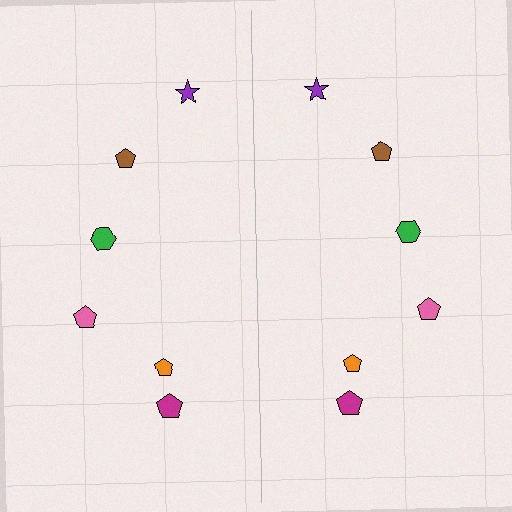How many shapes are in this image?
There are 12 shapes in this image.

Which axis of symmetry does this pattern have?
The pattern has a vertical axis of symmetry running through the center of the image.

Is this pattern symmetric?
Yes, this pattern has bilateral (reflection) symmetry.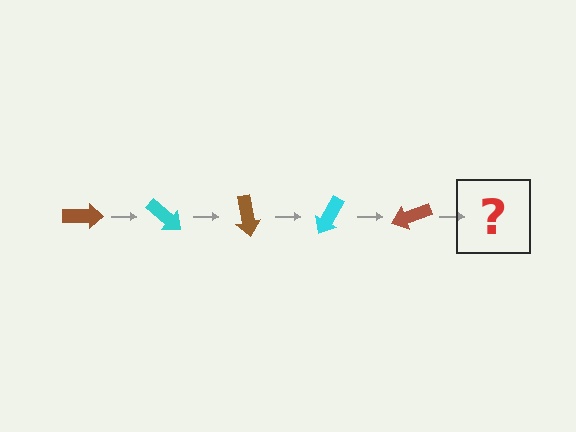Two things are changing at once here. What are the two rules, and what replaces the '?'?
The two rules are that it rotates 40 degrees each step and the color cycles through brown and cyan. The '?' should be a cyan arrow, rotated 200 degrees from the start.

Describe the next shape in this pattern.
It should be a cyan arrow, rotated 200 degrees from the start.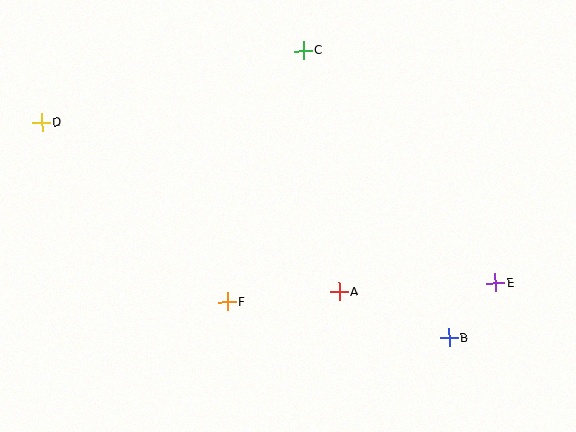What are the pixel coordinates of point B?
Point B is at (449, 338).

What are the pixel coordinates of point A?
Point A is at (339, 292).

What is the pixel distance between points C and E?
The distance between C and E is 302 pixels.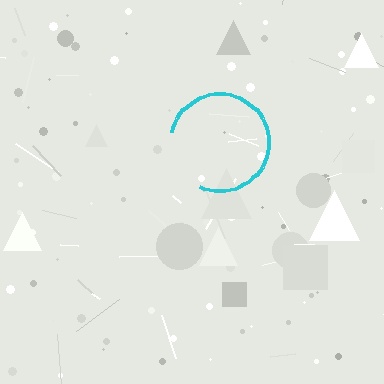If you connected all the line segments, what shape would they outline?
They would outline a circle.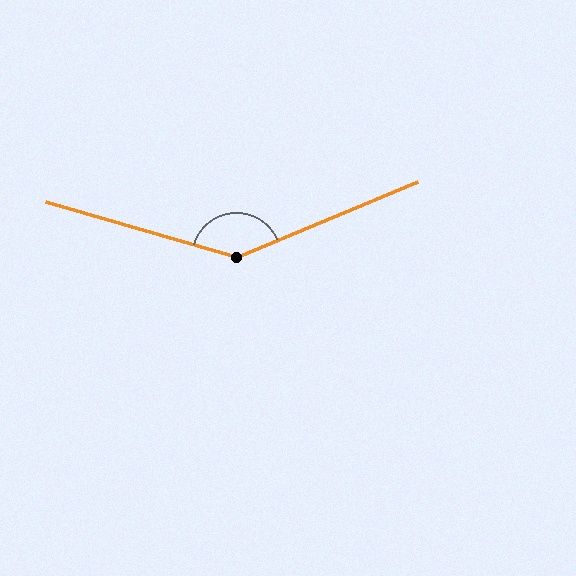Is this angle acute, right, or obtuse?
It is obtuse.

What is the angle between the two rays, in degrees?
Approximately 141 degrees.